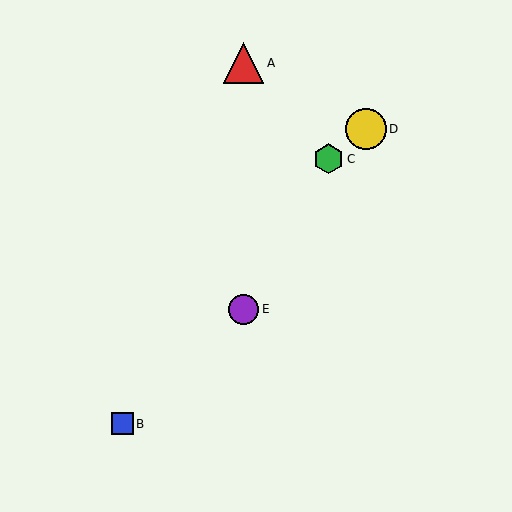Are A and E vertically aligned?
Yes, both are at x≈244.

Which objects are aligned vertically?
Objects A, E are aligned vertically.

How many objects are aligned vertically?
2 objects (A, E) are aligned vertically.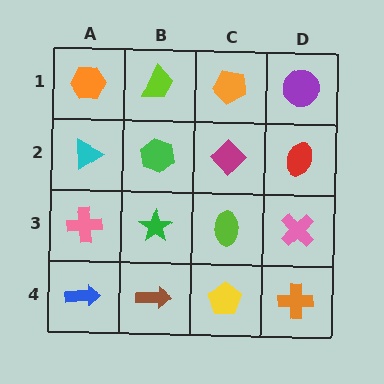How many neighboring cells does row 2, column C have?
4.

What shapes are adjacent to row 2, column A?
An orange hexagon (row 1, column A), a pink cross (row 3, column A), a green hexagon (row 2, column B).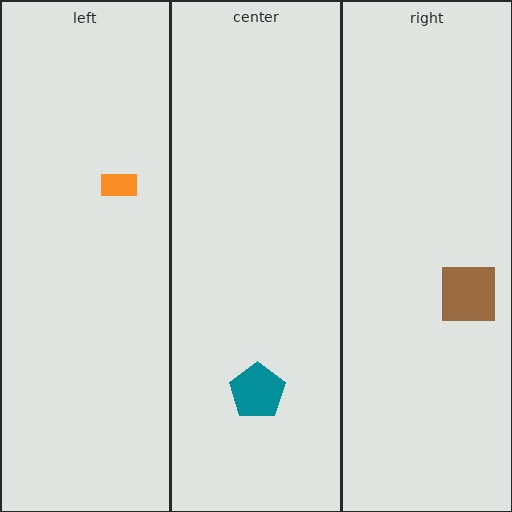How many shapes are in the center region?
1.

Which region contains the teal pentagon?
The center region.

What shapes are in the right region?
The brown square.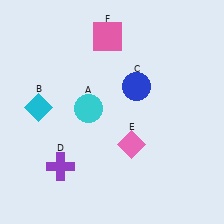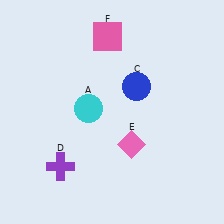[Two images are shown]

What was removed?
The cyan diamond (B) was removed in Image 2.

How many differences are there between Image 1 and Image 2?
There is 1 difference between the two images.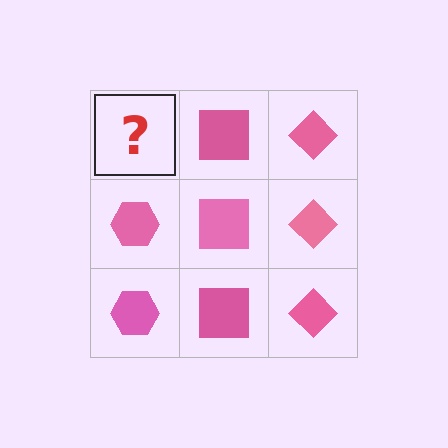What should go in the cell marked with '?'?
The missing cell should contain a pink hexagon.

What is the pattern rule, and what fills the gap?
The rule is that each column has a consistent shape. The gap should be filled with a pink hexagon.